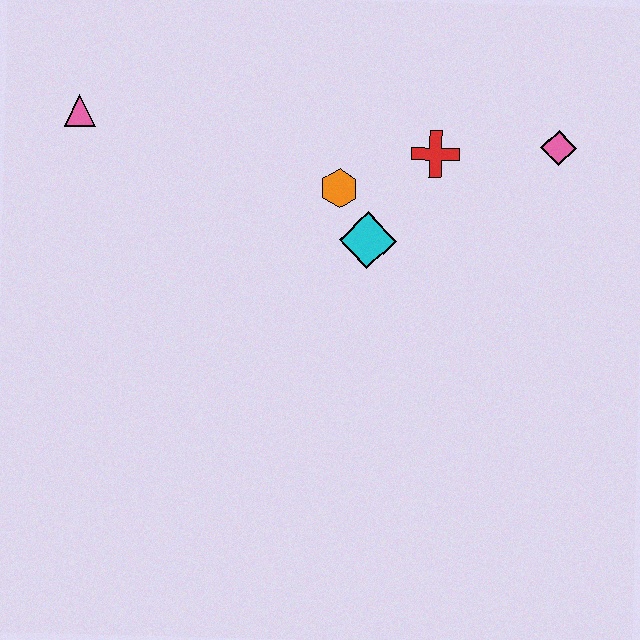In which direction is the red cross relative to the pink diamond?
The red cross is to the left of the pink diamond.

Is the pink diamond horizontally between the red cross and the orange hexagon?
No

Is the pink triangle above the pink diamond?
Yes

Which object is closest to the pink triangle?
The orange hexagon is closest to the pink triangle.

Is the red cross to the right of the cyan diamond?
Yes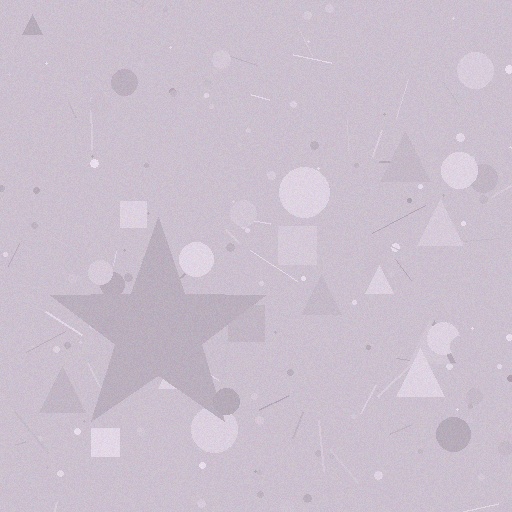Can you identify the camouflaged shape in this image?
The camouflaged shape is a star.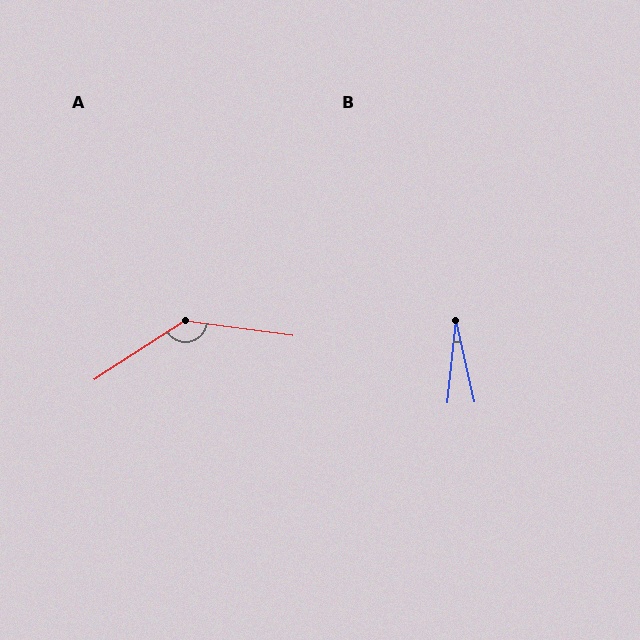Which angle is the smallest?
B, at approximately 19 degrees.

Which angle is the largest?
A, at approximately 139 degrees.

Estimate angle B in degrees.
Approximately 19 degrees.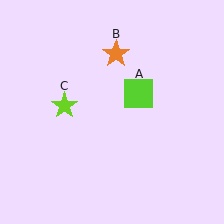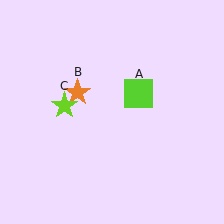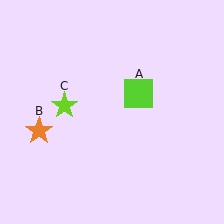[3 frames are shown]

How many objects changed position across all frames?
1 object changed position: orange star (object B).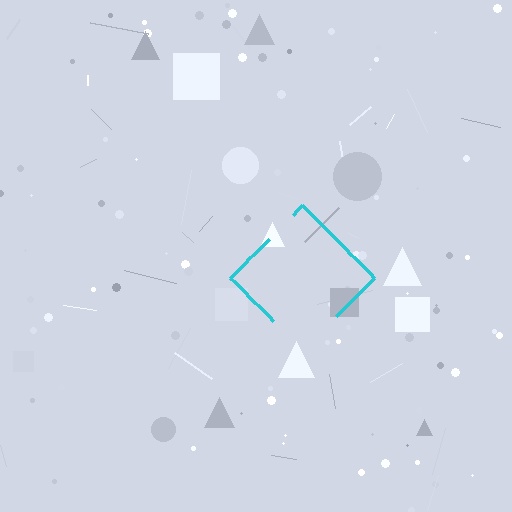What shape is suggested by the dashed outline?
The dashed outline suggests a diamond.